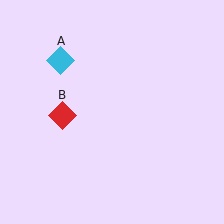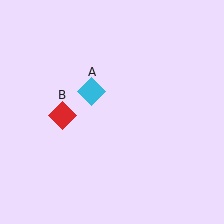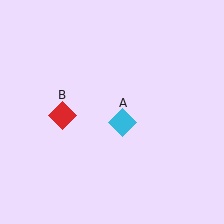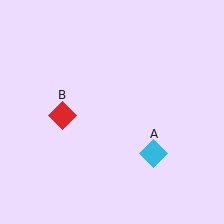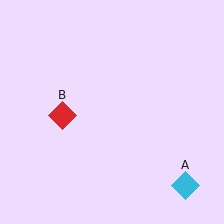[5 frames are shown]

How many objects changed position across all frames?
1 object changed position: cyan diamond (object A).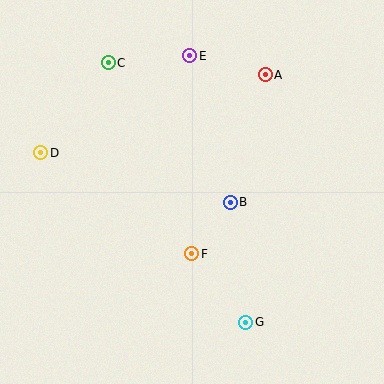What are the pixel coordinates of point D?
Point D is at (41, 153).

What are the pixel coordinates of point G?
Point G is at (246, 322).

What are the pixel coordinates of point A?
Point A is at (265, 75).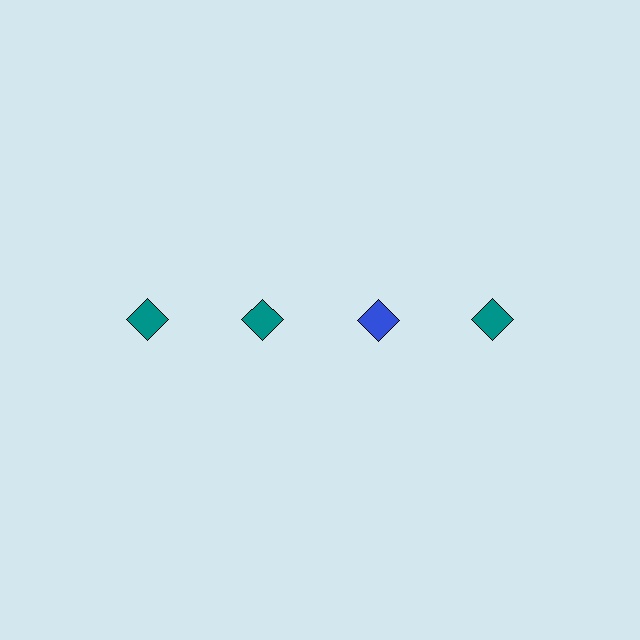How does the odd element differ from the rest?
It has a different color: blue instead of teal.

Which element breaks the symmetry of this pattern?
The blue diamond in the top row, center column breaks the symmetry. All other shapes are teal diamonds.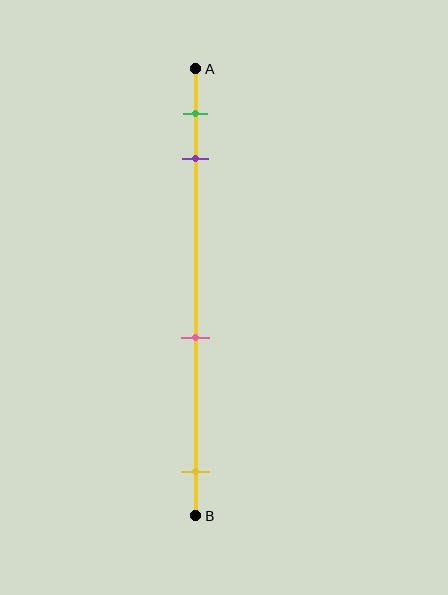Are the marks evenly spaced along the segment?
No, the marks are not evenly spaced.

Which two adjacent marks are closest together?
The green and purple marks are the closest adjacent pair.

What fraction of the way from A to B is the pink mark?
The pink mark is approximately 60% (0.6) of the way from A to B.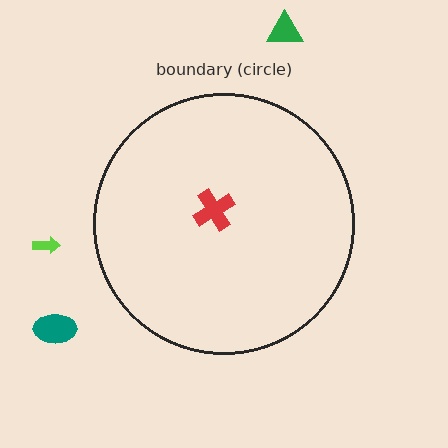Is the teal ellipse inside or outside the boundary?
Outside.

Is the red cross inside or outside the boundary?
Inside.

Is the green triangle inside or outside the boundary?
Outside.